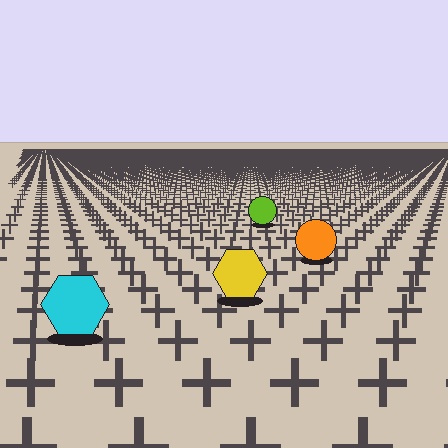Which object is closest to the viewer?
The cyan hexagon is closest. The texture marks near it are larger and more spread out.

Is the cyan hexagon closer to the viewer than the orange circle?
Yes. The cyan hexagon is closer — you can tell from the texture gradient: the ground texture is coarser near it.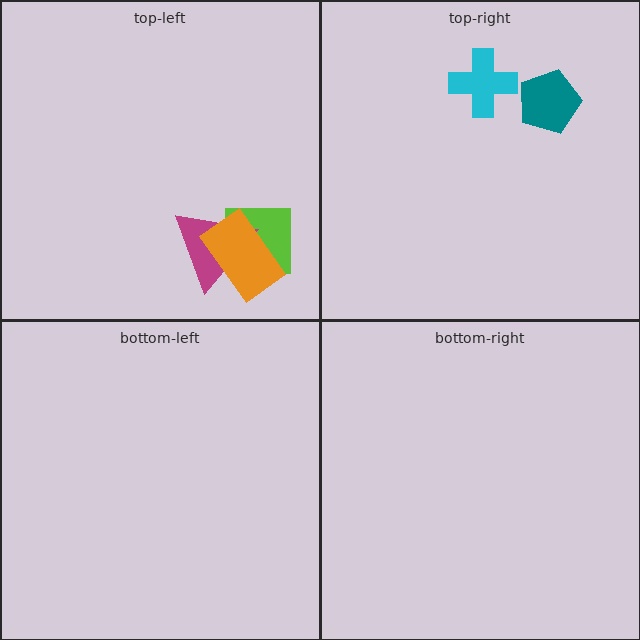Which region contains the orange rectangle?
The top-left region.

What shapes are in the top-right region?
The teal pentagon, the cyan cross.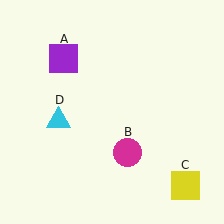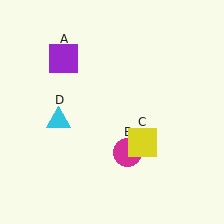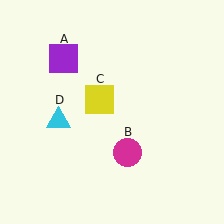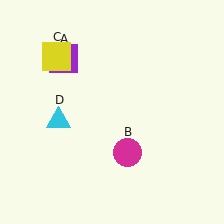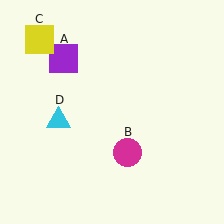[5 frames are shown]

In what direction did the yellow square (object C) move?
The yellow square (object C) moved up and to the left.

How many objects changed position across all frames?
1 object changed position: yellow square (object C).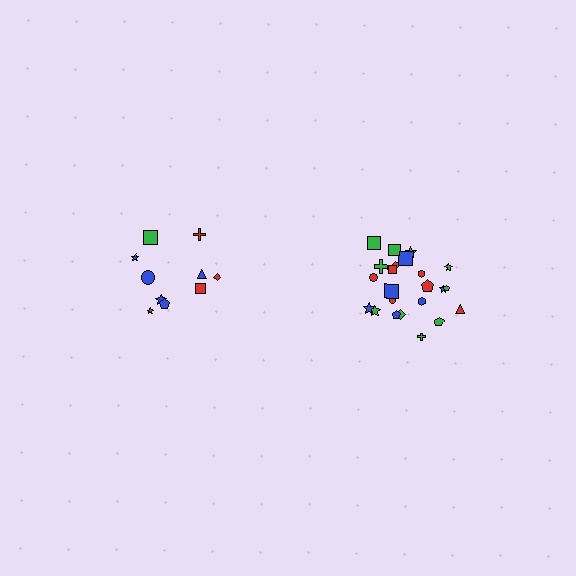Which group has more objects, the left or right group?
The right group.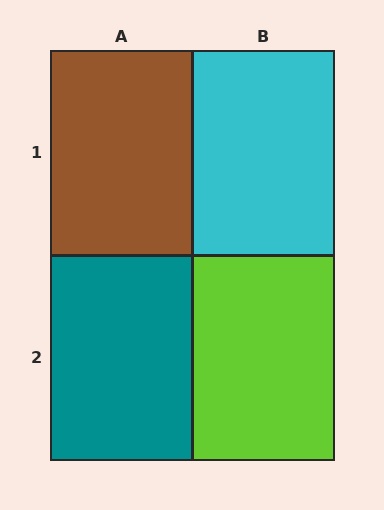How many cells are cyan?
1 cell is cyan.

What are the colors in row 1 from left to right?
Brown, cyan.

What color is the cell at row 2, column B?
Lime.